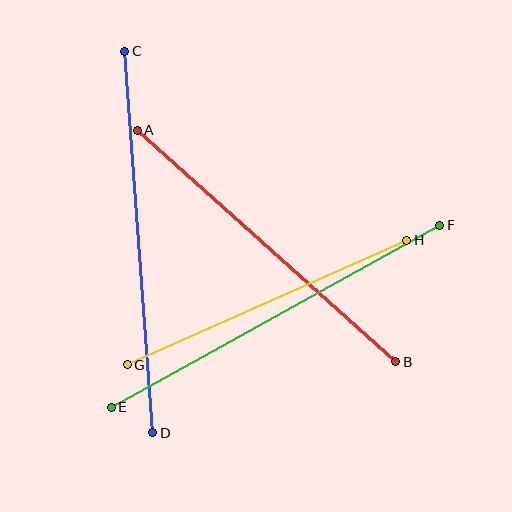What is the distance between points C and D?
The distance is approximately 382 pixels.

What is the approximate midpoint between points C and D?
The midpoint is at approximately (139, 242) pixels.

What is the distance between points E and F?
The distance is approximately 376 pixels.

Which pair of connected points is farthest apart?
Points C and D are farthest apart.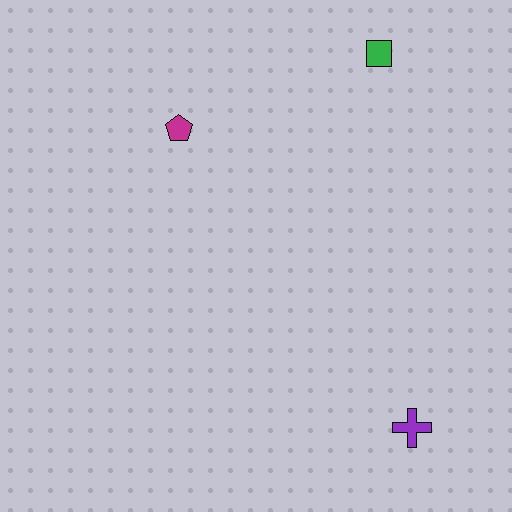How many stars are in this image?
There are no stars.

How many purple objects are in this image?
There is 1 purple object.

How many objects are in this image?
There are 3 objects.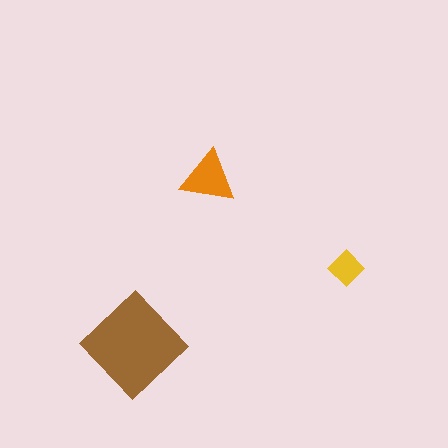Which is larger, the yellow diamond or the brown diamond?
The brown diamond.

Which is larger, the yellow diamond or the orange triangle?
The orange triangle.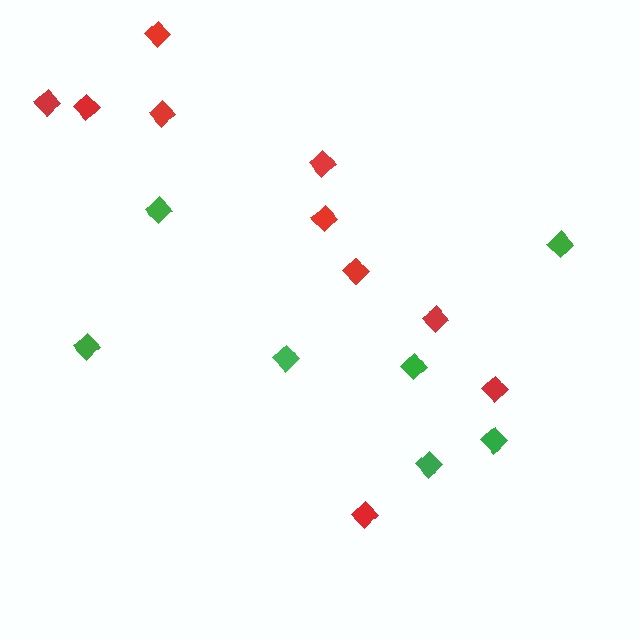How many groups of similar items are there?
There are 2 groups: one group of red diamonds (10) and one group of green diamonds (7).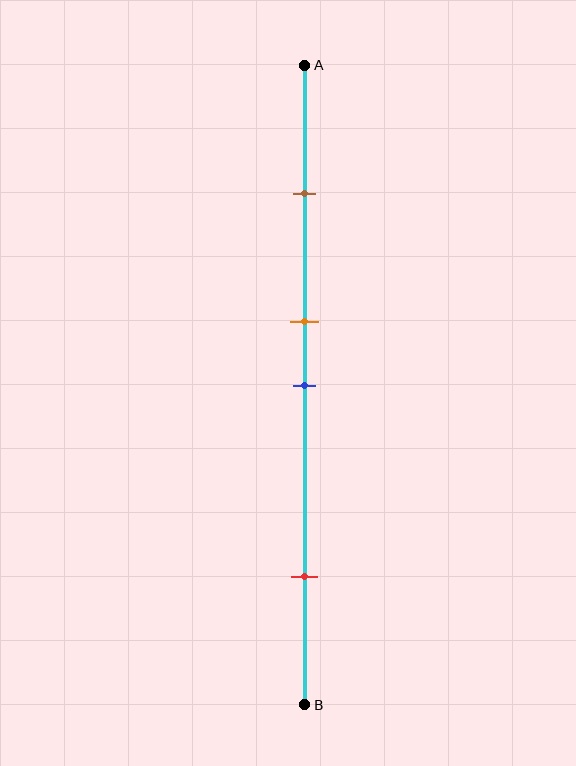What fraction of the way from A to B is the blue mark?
The blue mark is approximately 50% (0.5) of the way from A to B.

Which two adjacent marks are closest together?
The orange and blue marks are the closest adjacent pair.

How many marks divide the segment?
There are 4 marks dividing the segment.